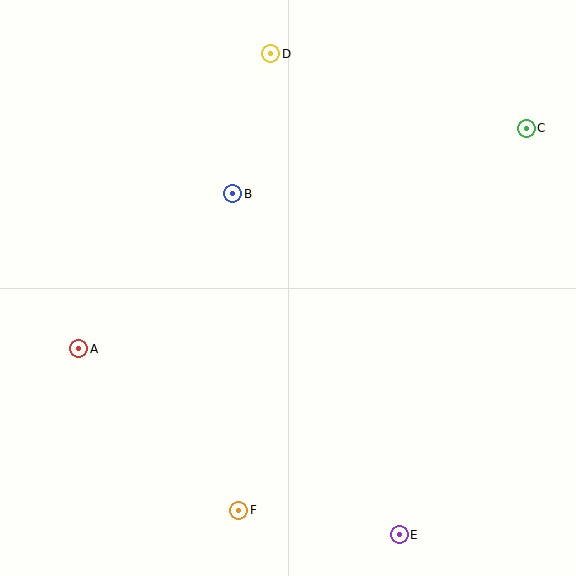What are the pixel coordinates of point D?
Point D is at (271, 54).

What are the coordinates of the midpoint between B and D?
The midpoint between B and D is at (252, 124).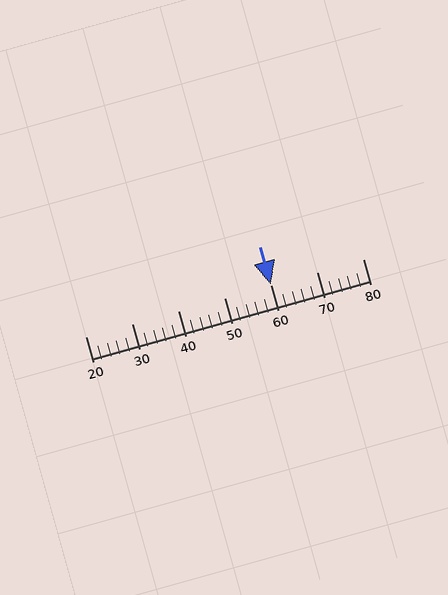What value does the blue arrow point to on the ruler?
The blue arrow points to approximately 60.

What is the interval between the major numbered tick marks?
The major tick marks are spaced 10 units apart.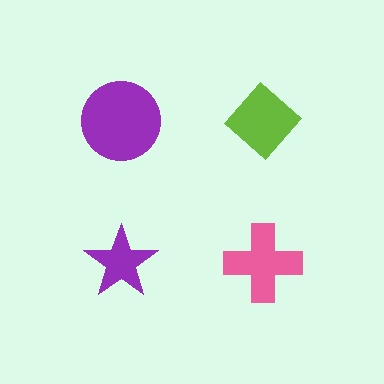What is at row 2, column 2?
A pink cross.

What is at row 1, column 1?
A purple circle.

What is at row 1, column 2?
A lime diamond.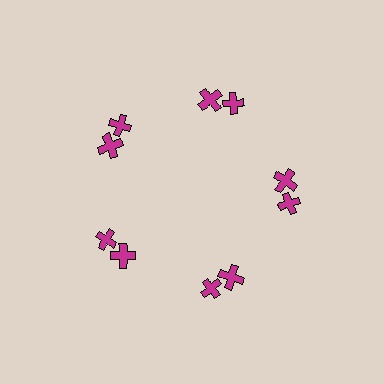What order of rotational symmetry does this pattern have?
This pattern has 5-fold rotational symmetry.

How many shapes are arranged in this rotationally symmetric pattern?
There are 10 shapes, arranged in 5 groups of 2.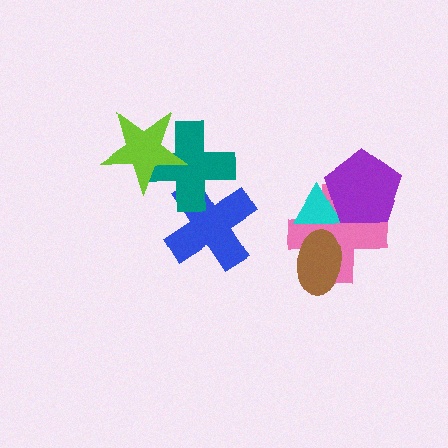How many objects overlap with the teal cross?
2 objects overlap with the teal cross.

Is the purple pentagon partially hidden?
No, no other shape covers it.